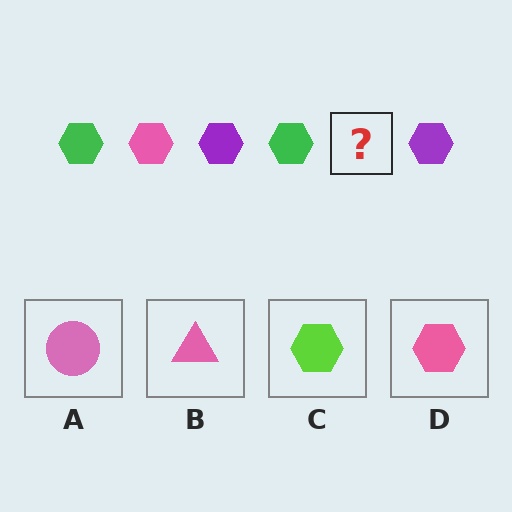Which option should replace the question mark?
Option D.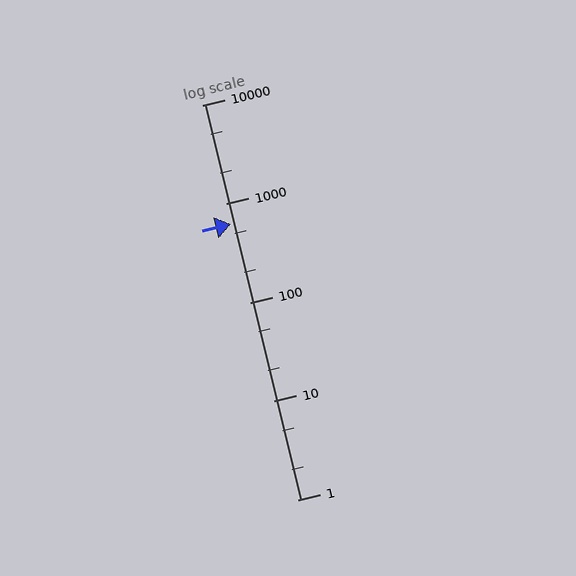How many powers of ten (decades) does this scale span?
The scale spans 4 decades, from 1 to 10000.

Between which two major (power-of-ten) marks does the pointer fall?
The pointer is between 100 and 1000.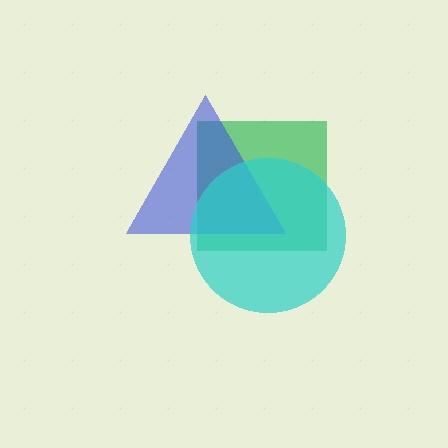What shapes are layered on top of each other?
The layered shapes are: a green square, a blue triangle, a cyan circle.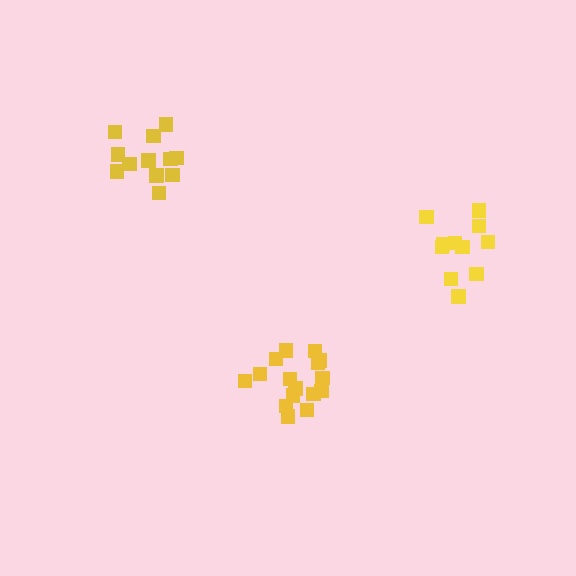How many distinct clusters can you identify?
There are 3 distinct clusters.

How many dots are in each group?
Group 1: 16 dots, Group 2: 12 dots, Group 3: 11 dots (39 total).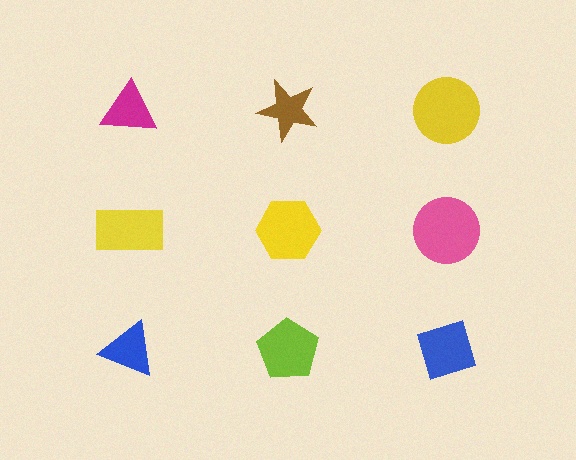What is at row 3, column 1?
A blue triangle.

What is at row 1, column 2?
A brown star.